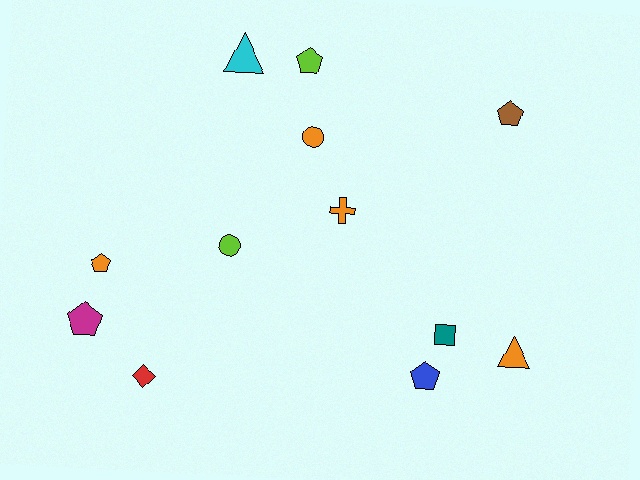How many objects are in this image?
There are 12 objects.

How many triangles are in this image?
There are 2 triangles.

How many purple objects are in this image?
There are no purple objects.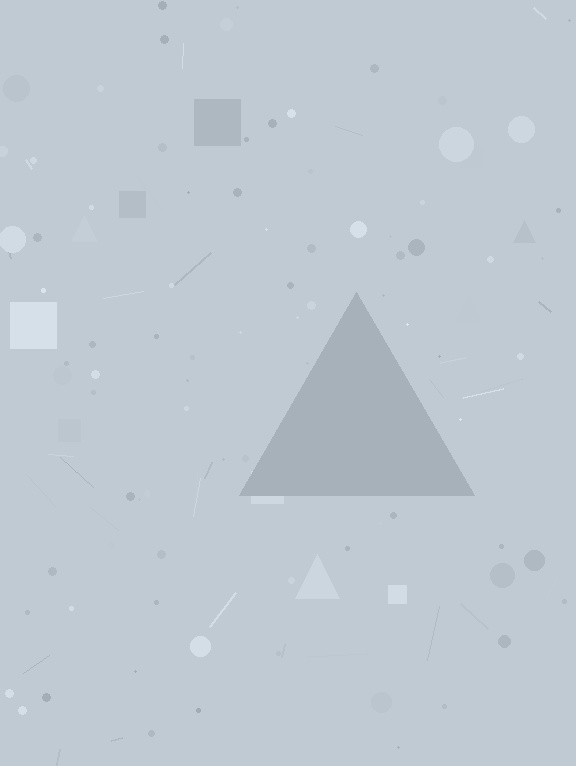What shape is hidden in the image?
A triangle is hidden in the image.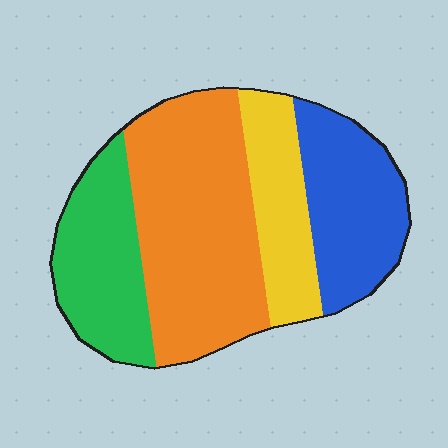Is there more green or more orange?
Orange.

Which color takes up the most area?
Orange, at roughly 40%.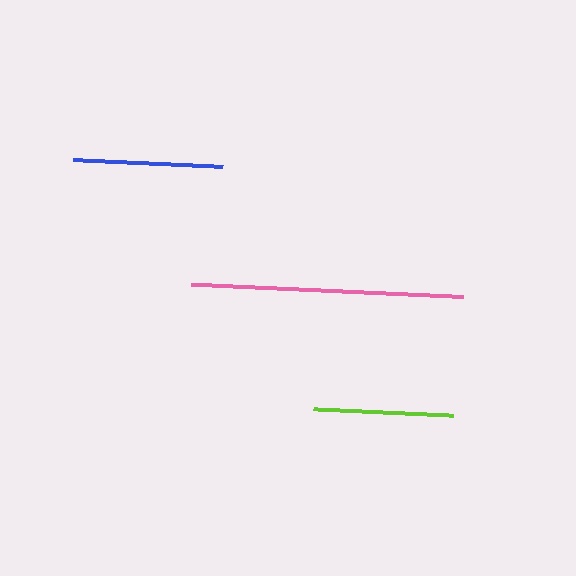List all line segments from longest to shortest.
From longest to shortest: pink, blue, lime.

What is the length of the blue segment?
The blue segment is approximately 150 pixels long.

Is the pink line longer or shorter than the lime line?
The pink line is longer than the lime line.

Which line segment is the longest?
The pink line is the longest at approximately 273 pixels.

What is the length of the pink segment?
The pink segment is approximately 273 pixels long.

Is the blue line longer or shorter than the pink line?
The pink line is longer than the blue line.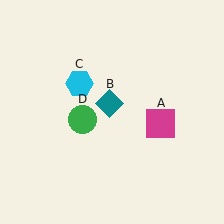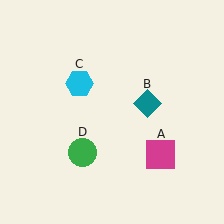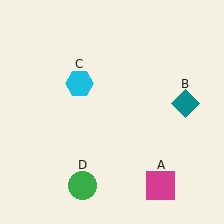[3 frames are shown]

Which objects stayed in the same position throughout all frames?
Cyan hexagon (object C) remained stationary.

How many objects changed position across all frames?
3 objects changed position: magenta square (object A), teal diamond (object B), green circle (object D).